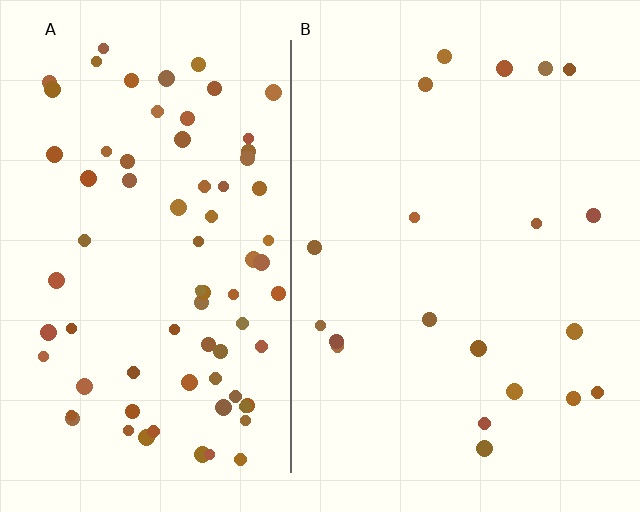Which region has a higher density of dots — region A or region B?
A (the left).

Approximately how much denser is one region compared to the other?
Approximately 3.9× — region A over region B.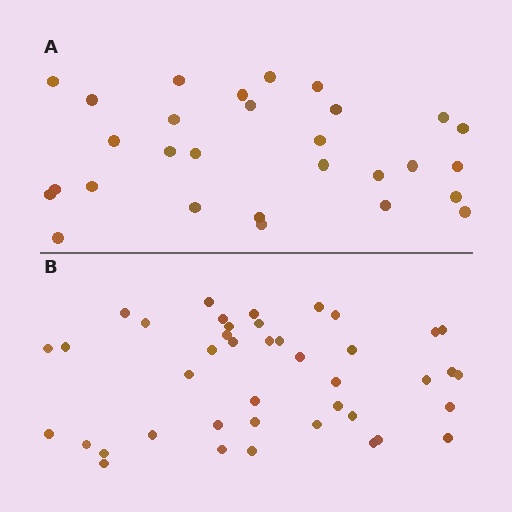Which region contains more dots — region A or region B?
Region B (the bottom region) has more dots.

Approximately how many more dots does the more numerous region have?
Region B has approximately 15 more dots than region A.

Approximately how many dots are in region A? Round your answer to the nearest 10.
About 30 dots. (The exact count is 29, which rounds to 30.)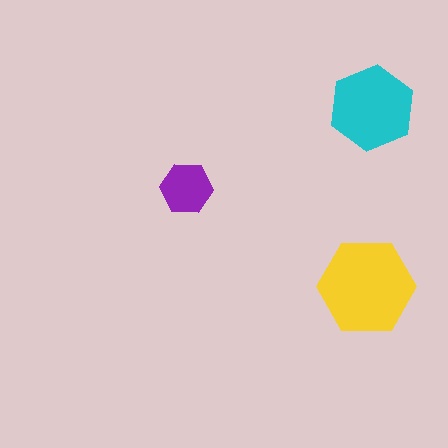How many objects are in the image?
There are 3 objects in the image.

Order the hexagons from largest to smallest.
the yellow one, the cyan one, the purple one.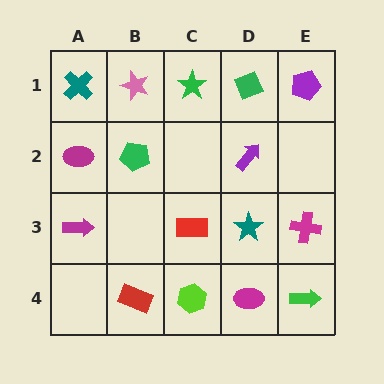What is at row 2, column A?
A magenta ellipse.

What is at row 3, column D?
A teal star.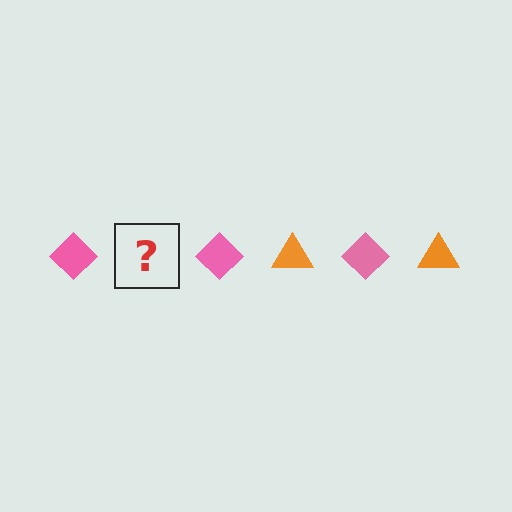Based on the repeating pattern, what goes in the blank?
The blank should be an orange triangle.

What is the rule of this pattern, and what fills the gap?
The rule is that the pattern alternates between pink diamond and orange triangle. The gap should be filled with an orange triangle.